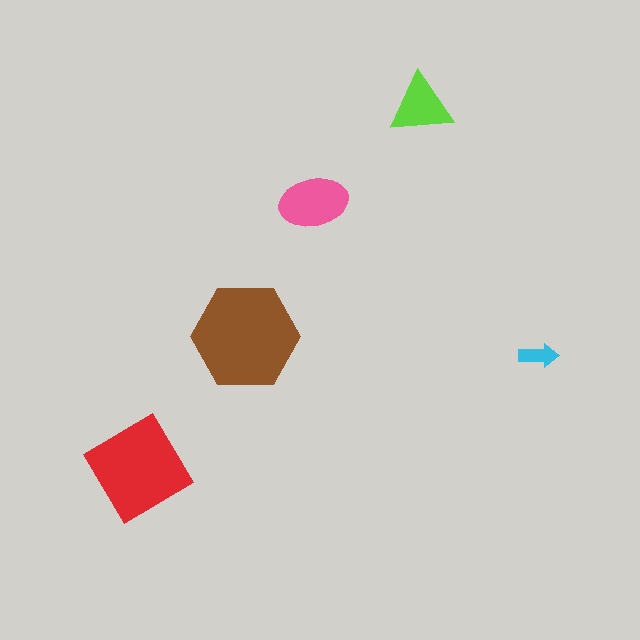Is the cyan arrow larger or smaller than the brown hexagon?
Smaller.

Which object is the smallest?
The cyan arrow.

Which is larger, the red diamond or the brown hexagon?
The brown hexagon.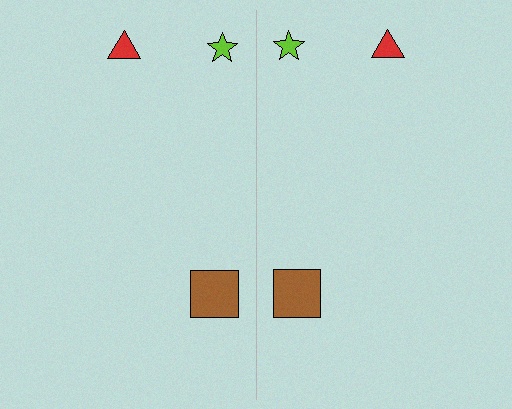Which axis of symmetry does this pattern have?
The pattern has a vertical axis of symmetry running through the center of the image.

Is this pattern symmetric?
Yes, this pattern has bilateral (reflection) symmetry.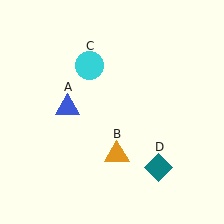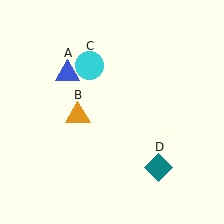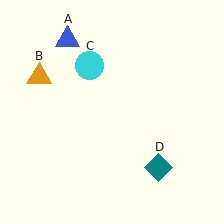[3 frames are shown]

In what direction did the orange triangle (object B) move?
The orange triangle (object B) moved up and to the left.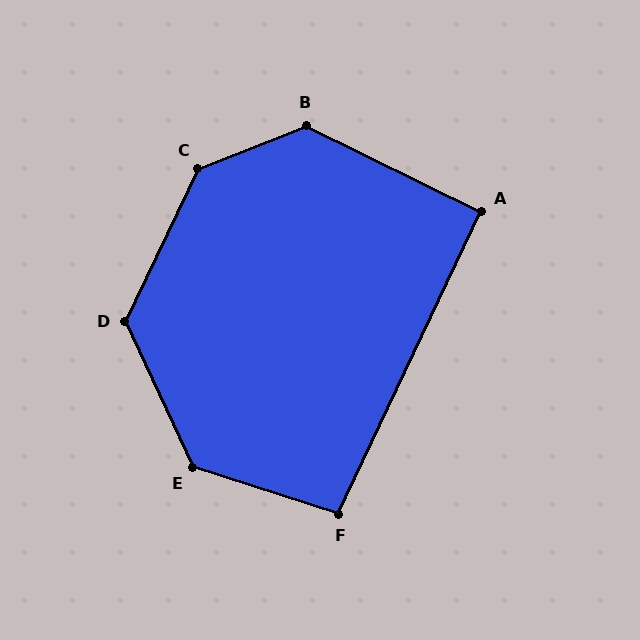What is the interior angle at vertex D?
Approximately 130 degrees (obtuse).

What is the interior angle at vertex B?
Approximately 132 degrees (obtuse).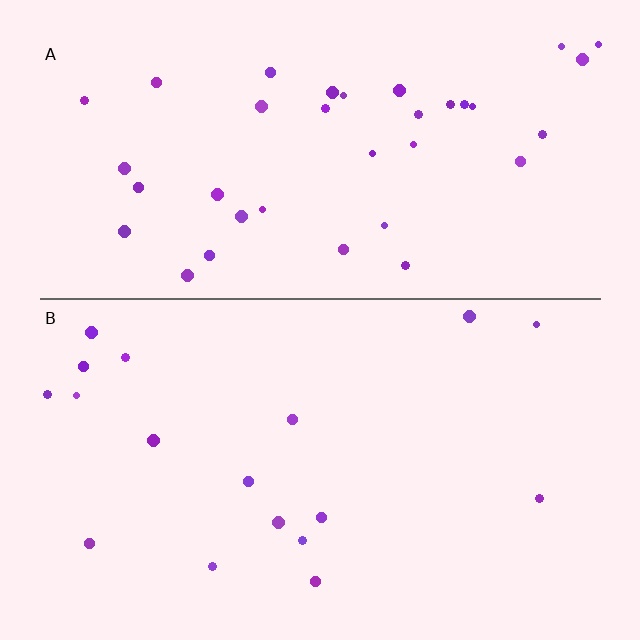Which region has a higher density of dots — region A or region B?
A (the top).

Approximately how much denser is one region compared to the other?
Approximately 2.1× — region A over region B.